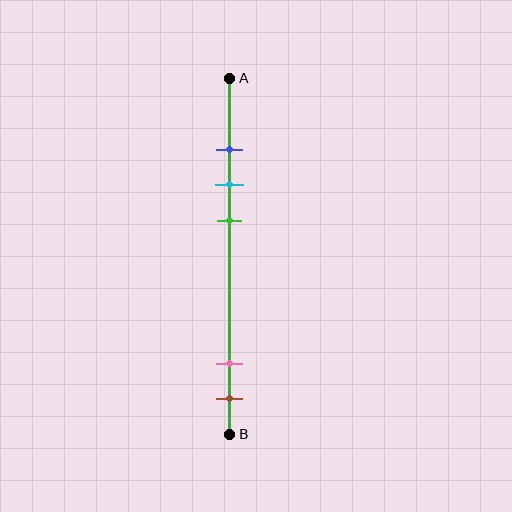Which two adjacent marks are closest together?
The blue and cyan marks are the closest adjacent pair.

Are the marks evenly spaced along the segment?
No, the marks are not evenly spaced.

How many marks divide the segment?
There are 5 marks dividing the segment.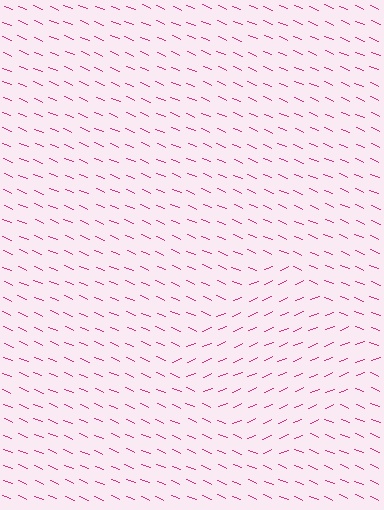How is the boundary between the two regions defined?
The boundary is defined purely by a change in line orientation (approximately 45 degrees difference). All lines are the same color and thickness.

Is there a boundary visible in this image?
Yes, there is a texture boundary formed by a change in line orientation.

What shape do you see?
I see a diamond.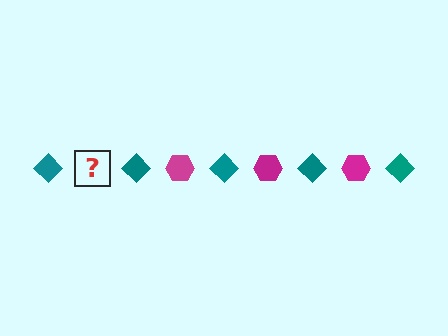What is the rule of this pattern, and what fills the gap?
The rule is that the pattern alternates between teal diamond and magenta hexagon. The gap should be filled with a magenta hexagon.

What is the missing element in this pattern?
The missing element is a magenta hexagon.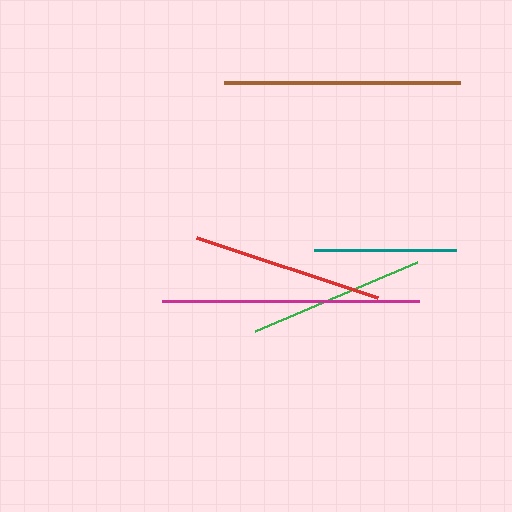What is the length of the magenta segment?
The magenta segment is approximately 257 pixels long.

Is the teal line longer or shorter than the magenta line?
The magenta line is longer than the teal line.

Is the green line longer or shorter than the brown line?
The brown line is longer than the green line.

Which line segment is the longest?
The magenta line is the longest at approximately 257 pixels.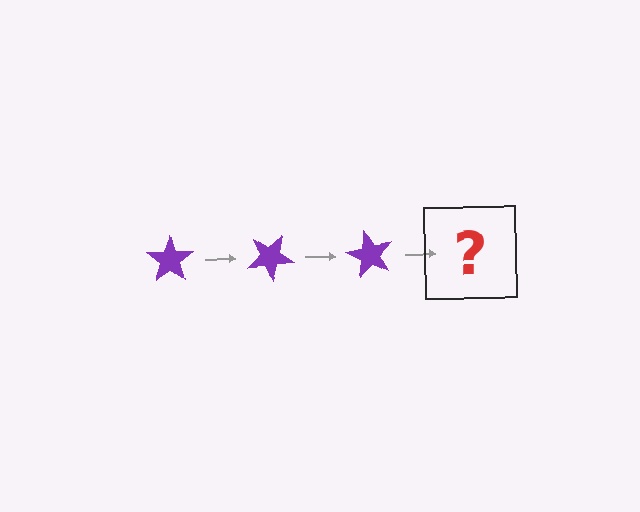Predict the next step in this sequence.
The next step is a purple star rotated 90 degrees.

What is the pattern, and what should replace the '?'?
The pattern is that the star rotates 30 degrees each step. The '?' should be a purple star rotated 90 degrees.